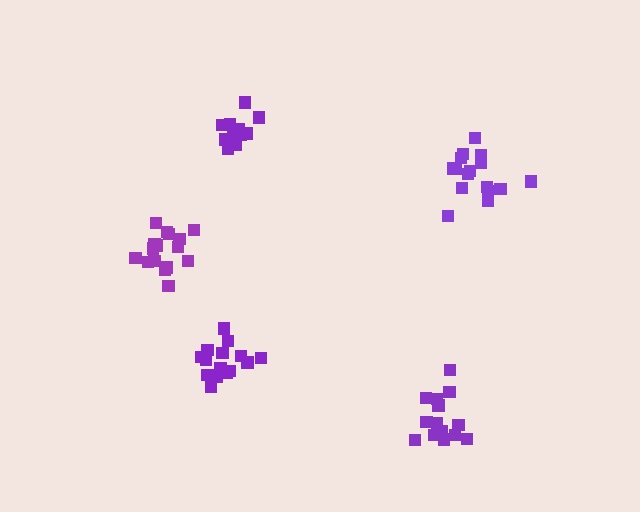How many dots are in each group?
Group 1: 15 dots, Group 2: 11 dots, Group 3: 14 dots, Group 4: 16 dots, Group 5: 16 dots (72 total).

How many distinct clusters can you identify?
There are 5 distinct clusters.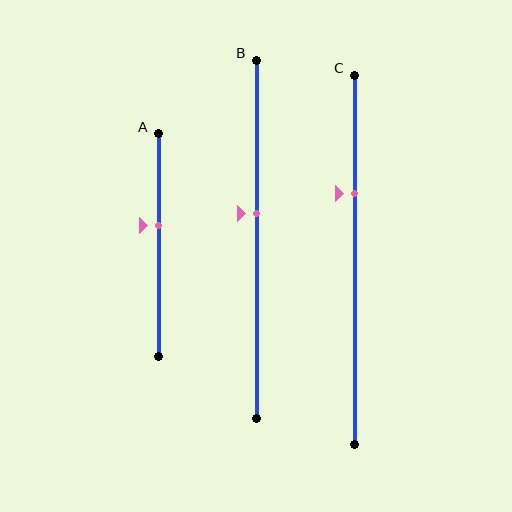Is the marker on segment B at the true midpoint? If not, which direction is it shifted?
No, the marker on segment B is shifted upward by about 7% of the segment length.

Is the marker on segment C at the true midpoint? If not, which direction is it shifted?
No, the marker on segment C is shifted upward by about 18% of the segment length.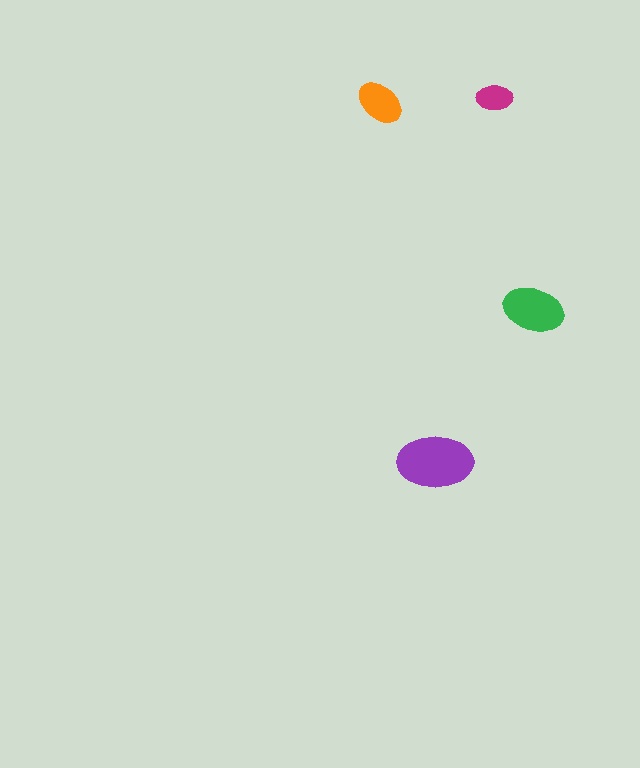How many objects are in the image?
There are 4 objects in the image.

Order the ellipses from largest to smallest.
the purple one, the green one, the orange one, the magenta one.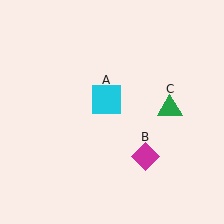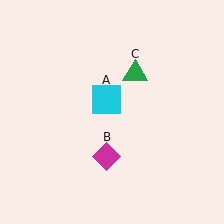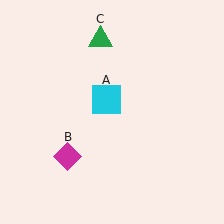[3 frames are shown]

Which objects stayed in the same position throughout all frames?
Cyan square (object A) remained stationary.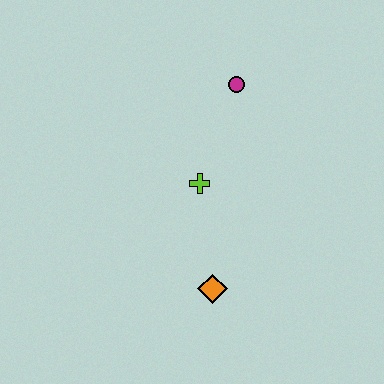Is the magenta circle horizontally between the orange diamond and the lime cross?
No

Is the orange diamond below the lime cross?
Yes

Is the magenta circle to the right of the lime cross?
Yes